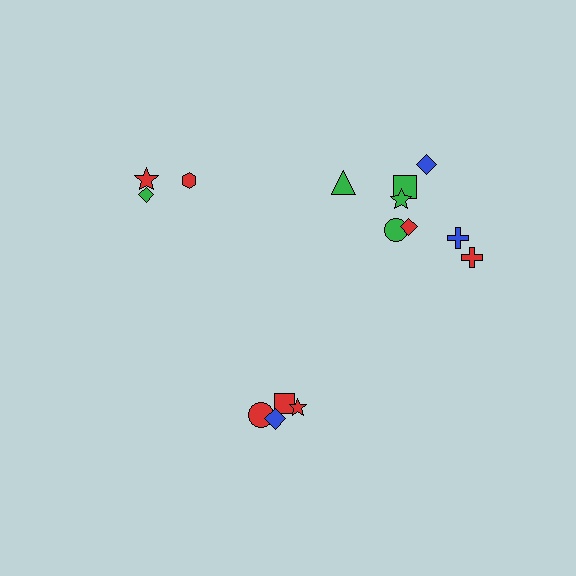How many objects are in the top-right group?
There are 8 objects.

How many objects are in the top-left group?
There are 3 objects.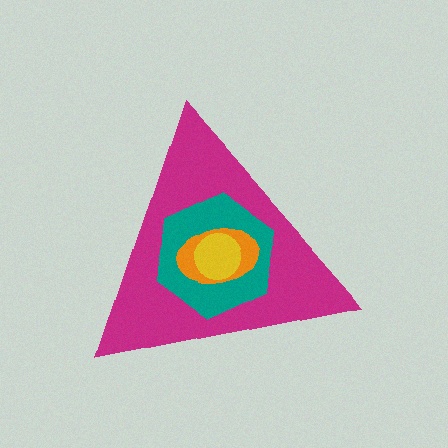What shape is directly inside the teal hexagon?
The orange ellipse.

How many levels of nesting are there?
4.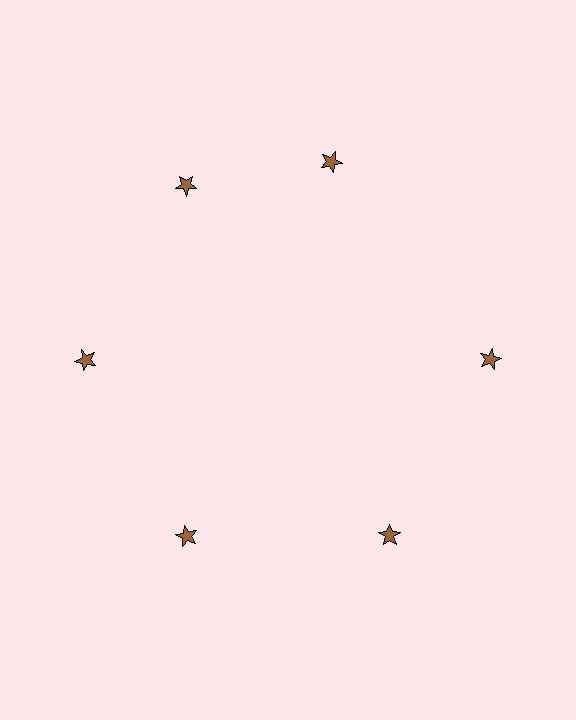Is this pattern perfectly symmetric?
No. The 6 brown stars are arranged in a ring, but one element near the 1 o'clock position is rotated out of alignment along the ring, breaking the 6-fold rotational symmetry.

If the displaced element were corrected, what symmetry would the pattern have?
It would have 6-fold rotational symmetry — the pattern would map onto itself every 60 degrees.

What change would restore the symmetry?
The symmetry would be restored by rotating it back into even spacing with its neighbors so that all 6 stars sit at equal angles and equal distance from the center.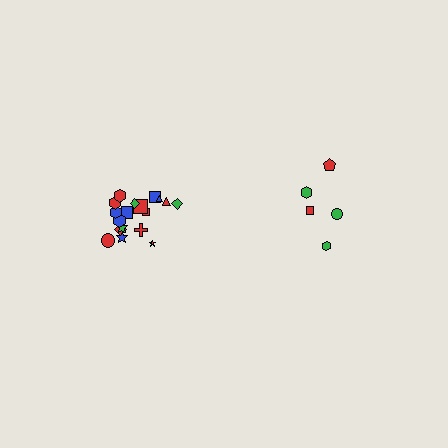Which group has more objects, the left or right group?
The left group.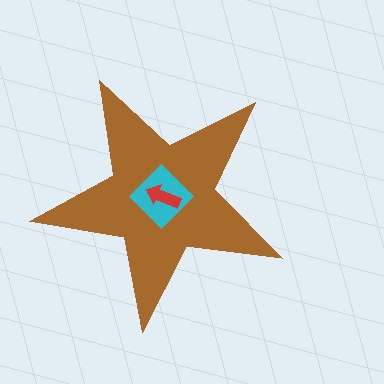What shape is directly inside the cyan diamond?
The red arrow.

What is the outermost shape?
The brown star.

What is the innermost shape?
The red arrow.